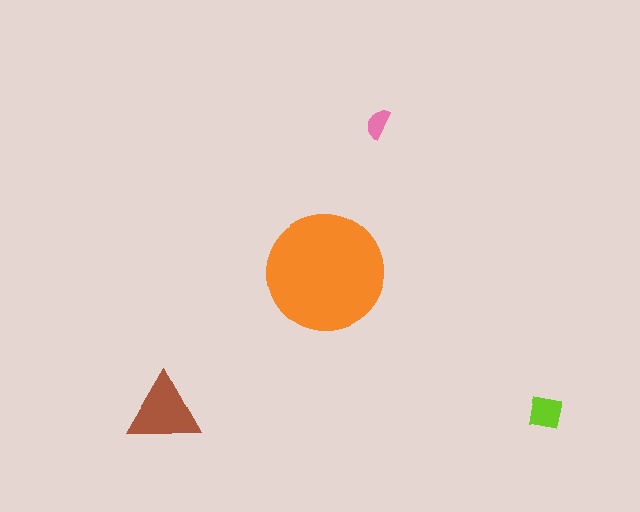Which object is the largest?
The orange circle.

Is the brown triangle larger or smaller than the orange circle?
Smaller.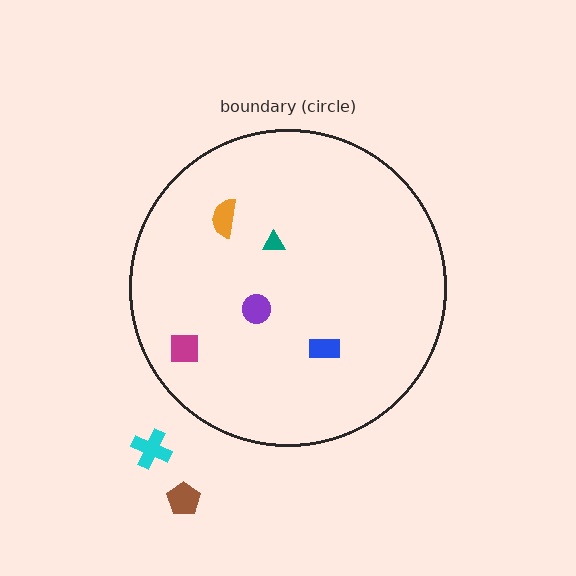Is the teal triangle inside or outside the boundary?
Inside.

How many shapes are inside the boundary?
5 inside, 2 outside.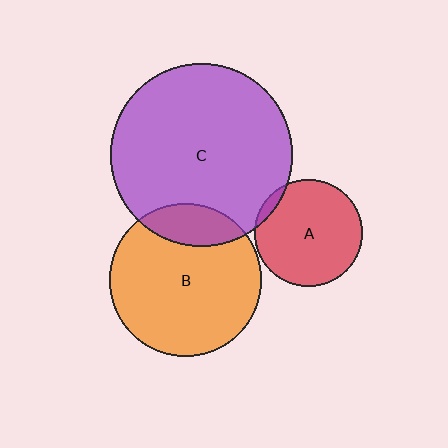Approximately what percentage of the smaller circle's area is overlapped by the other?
Approximately 15%.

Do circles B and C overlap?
Yes.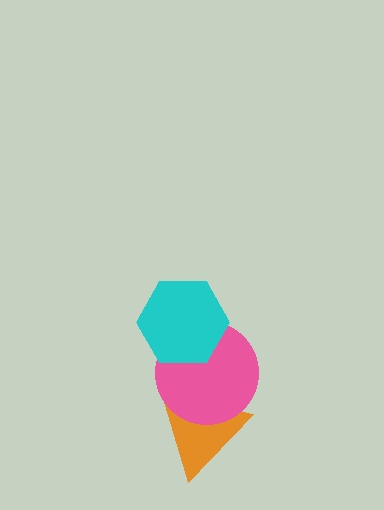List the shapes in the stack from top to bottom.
From top to bottom: the cyan hexagon, the pink circle, the orange triangle.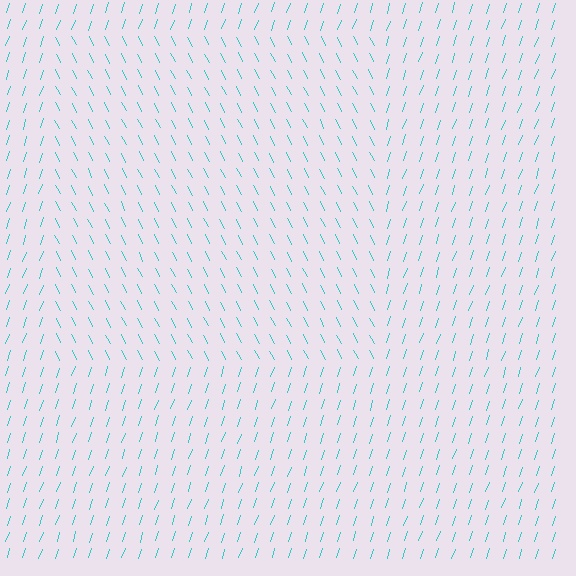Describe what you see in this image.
The image is filled with small cyan line segments. A rectangle region in the image has lines oriented differently from the surrounding lines, creating a visible texture boundary.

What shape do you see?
I see a rectangle.